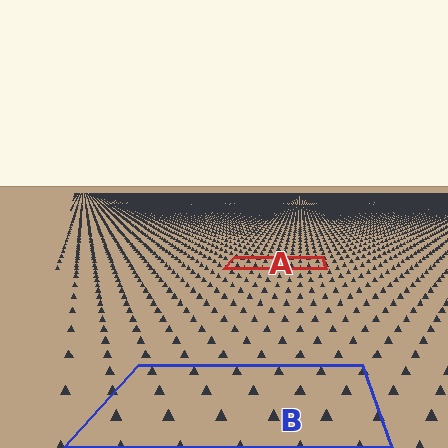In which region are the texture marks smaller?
The texture marks are smaller in region A, because it is farther away.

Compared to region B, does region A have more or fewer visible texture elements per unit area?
Region A has more texture elements per unit area — they are packed more densely because it is farther away.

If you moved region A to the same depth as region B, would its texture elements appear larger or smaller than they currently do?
They would appear larger. At a closer depth, the same texture elements are projected at a bigger on-screen size.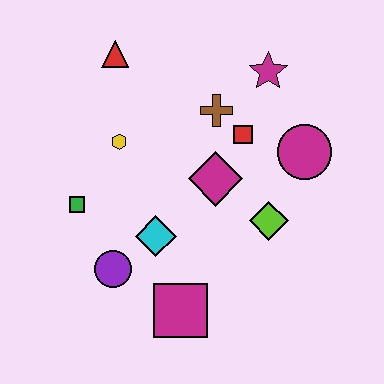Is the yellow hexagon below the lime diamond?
No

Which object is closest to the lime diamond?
The magenta diamond is closest to the lime diamond.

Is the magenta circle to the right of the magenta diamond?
Yes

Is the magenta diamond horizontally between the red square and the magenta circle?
No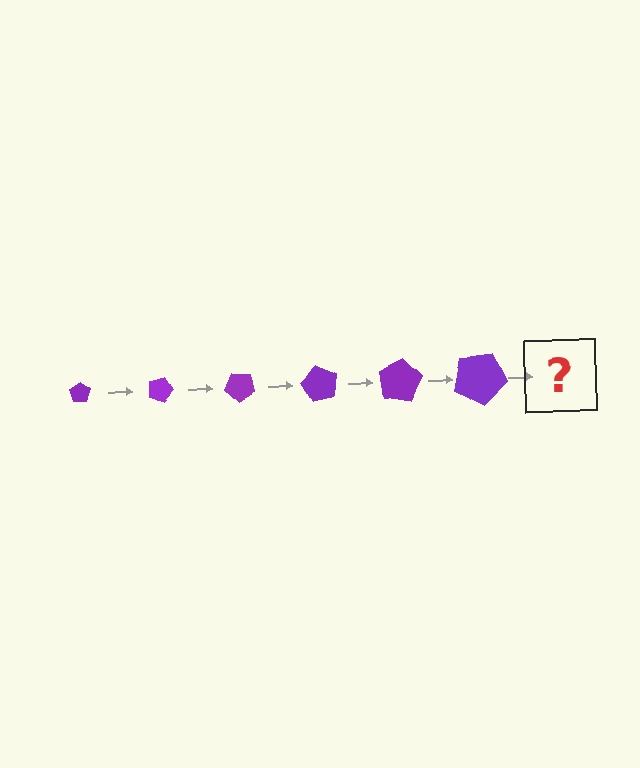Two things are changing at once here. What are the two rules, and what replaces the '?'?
The two rules are that the pentagon grows larger each step and it rotates 20 degrees each step. The '?' should be a pentagon, larger than the previous one and rotated 120 degrees from the start.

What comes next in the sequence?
The next element should be a pentagon, larger than the previous one and rotated 120 degrees from the start.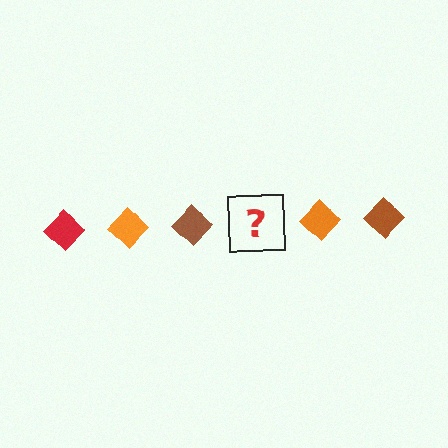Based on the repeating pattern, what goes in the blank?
The blank should be a red diamond.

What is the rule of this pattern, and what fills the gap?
The rule is that the pattern cycles through red, orange, brown diamonds. The gap should be filled with a red diamond.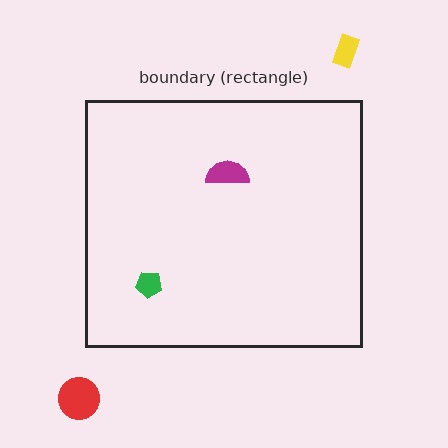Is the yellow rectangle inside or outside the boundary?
Outside.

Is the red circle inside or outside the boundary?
Outside.